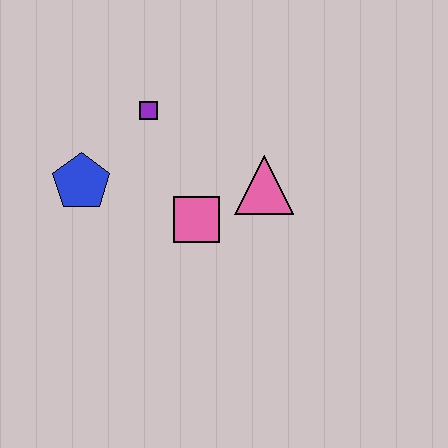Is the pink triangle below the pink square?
No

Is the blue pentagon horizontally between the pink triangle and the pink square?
No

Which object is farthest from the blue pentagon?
The pink triangle is farthest from the blue pentagon.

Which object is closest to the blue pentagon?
The purple square is closest to the blue pentagon.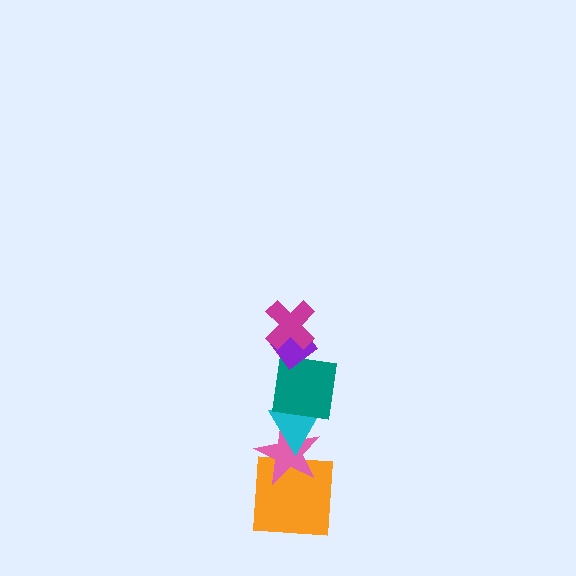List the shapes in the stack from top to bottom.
From top to bottom: the magenta cross, the purple diamond, the teal square, the cyan triangle, the pink star, the orange square.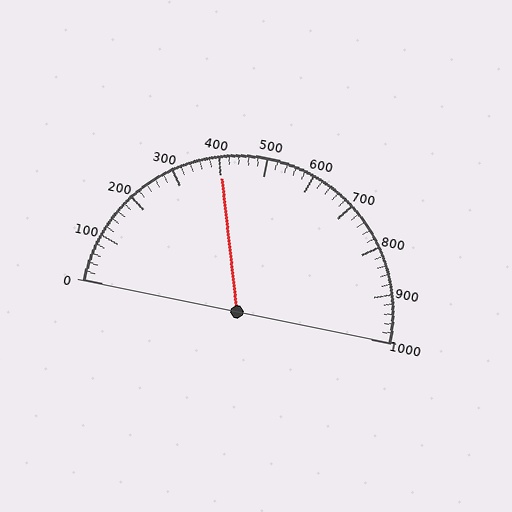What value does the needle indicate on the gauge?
The needle indicates approximately 400.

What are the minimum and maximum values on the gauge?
The gauge ranges from 0 to 1000.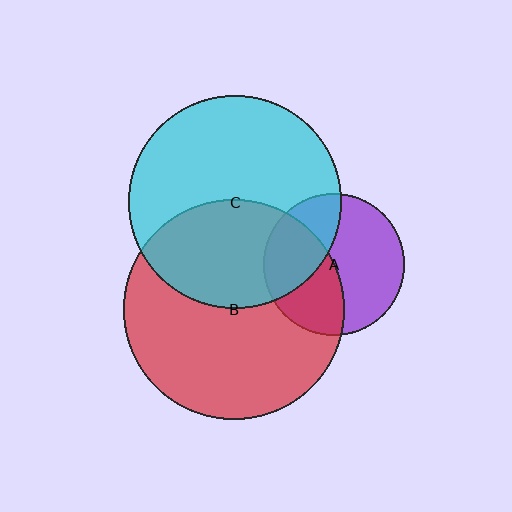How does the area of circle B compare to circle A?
Approximately 2.4 times.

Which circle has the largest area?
Circle B (red).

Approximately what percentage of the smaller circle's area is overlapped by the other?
Approximately 40%.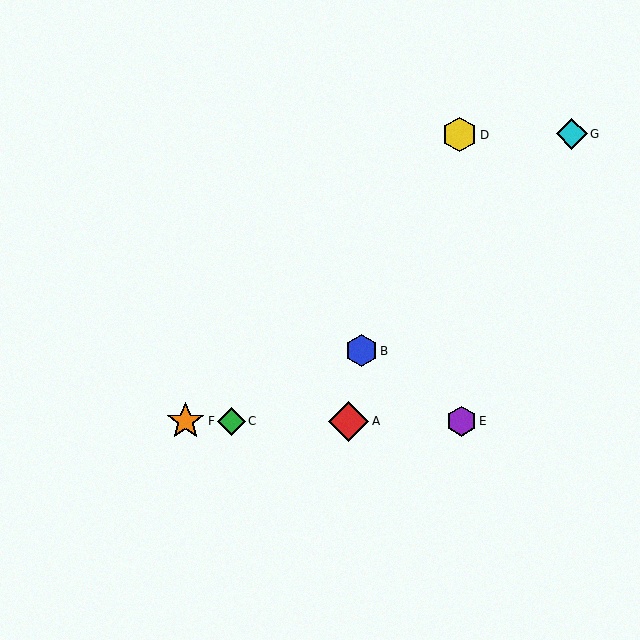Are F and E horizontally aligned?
Yes, both are at y≈421.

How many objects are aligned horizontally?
4 objects (A, C, E, F) are aligned horizontally.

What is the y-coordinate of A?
Object A is at y≈421.